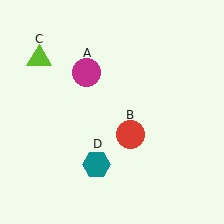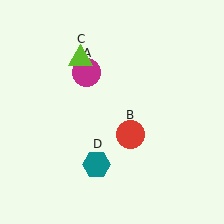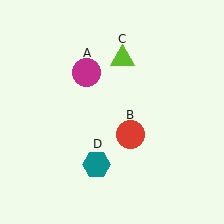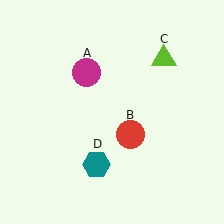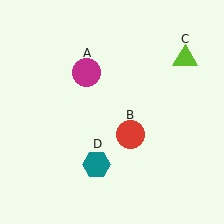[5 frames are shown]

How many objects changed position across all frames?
1 object changed position: lime triangle (object C).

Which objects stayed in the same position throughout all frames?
Magenta circle (object A) and red circle (object B) and teal hexagon (object D) remained stationary.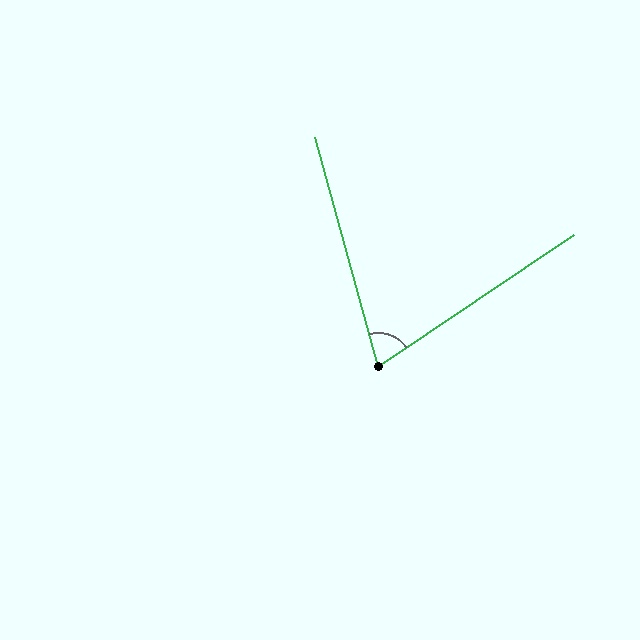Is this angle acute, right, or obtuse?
It is acute.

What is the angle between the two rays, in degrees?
Approximately 72 degrees.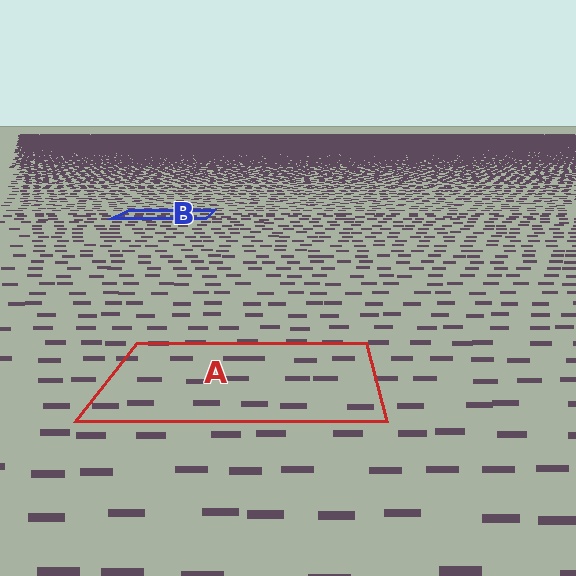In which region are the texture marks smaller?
The texture marks are smaller in region B, because it is farther away.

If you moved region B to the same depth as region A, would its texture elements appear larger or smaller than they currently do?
They would appear larger. At a closer depth, the same texture elements are projected at a bigger on-screen size.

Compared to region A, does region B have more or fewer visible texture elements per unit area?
Region B has more texture elements per unit area — they are packed more densely because it is farther away.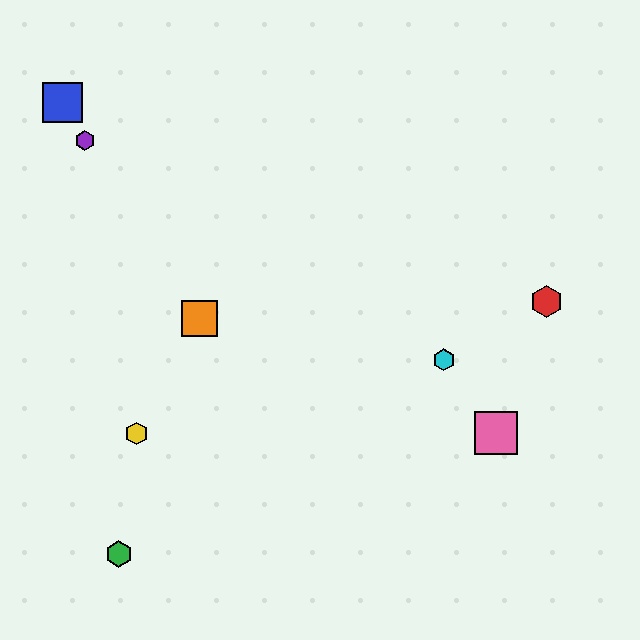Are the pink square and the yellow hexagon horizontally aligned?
Yes, both are at y≈433.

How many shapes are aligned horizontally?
2 shapes (the yellow hexagon, the pink square) are aligned horizontally.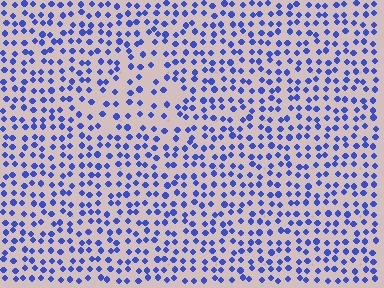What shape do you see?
I see a triangle.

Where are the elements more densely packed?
The elements are more densely packed outside the triangle boundary.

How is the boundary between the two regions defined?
The boundary is defined by a change in element density (approximately 1.7x ratio). All elements are the same color, size, and shape.